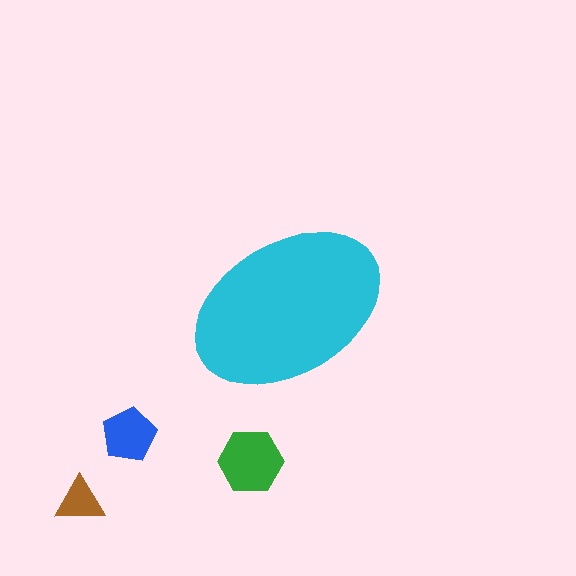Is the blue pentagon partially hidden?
No, the blue pentagon is fully visible.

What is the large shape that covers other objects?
A cyan ellipse.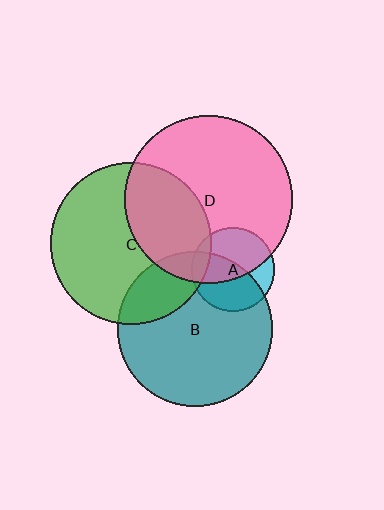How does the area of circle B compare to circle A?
Approximately 3.5 times.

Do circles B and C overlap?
Yes.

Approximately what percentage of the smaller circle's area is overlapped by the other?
Approximately 20%.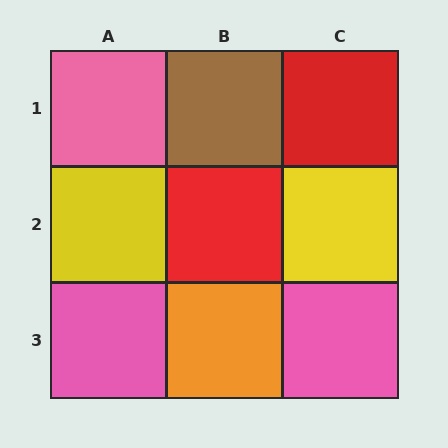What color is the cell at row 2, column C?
Yellow.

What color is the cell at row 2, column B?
Red.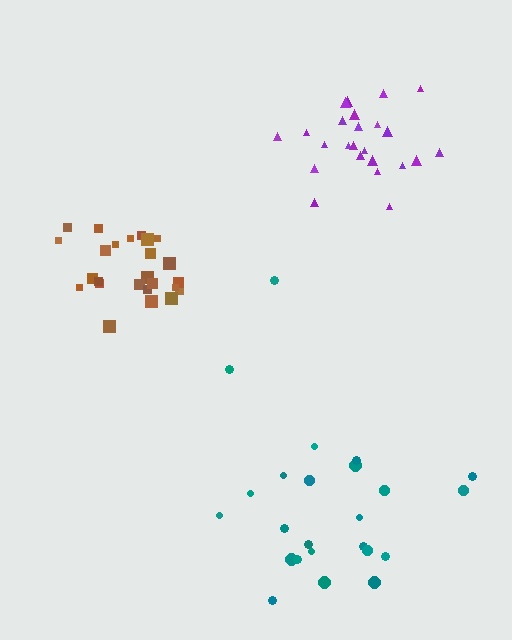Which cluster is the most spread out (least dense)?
Teal.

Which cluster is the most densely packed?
Brown.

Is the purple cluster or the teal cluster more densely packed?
Purple.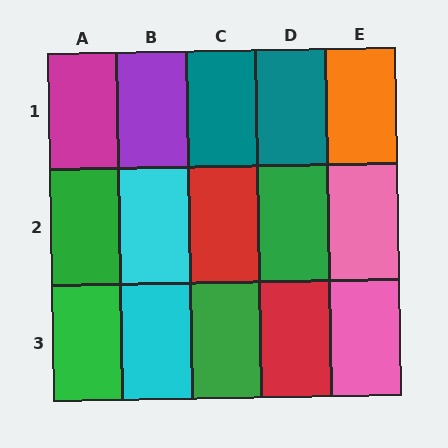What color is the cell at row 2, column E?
Pink.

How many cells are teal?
2 cells are teal.